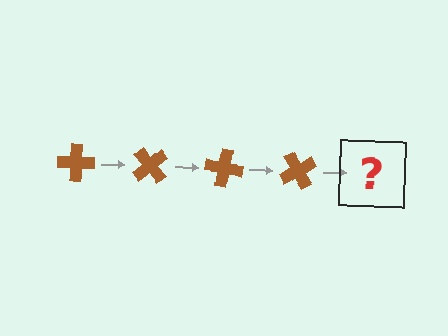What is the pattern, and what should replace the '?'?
The pattern is that the cross rotates 50 degrees each step. The '?' should be a brown cross rotated 200 degrees.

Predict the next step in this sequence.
The next step is a brown cross rotated 200 degrees.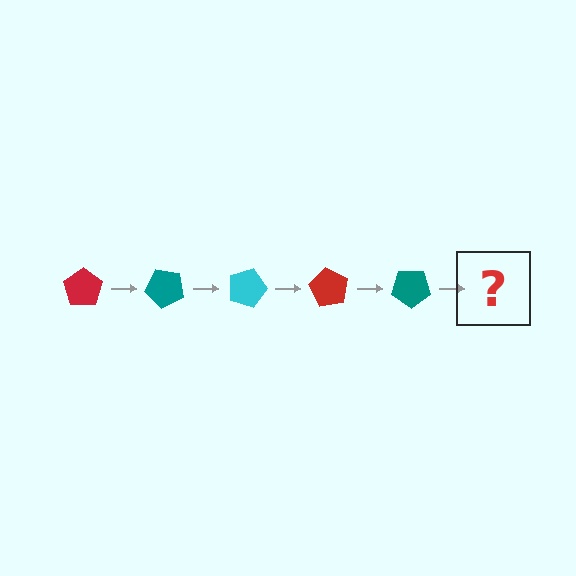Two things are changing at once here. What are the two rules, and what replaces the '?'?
The two rules are that it rotates 45 degrees each step and the color cycles through red, teal, and cyan. The '?' should be a cyan pentagon, rotated 225 degrees from the start.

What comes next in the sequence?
The next element should be a cyan pentagon, rotated 225 degrees from the start.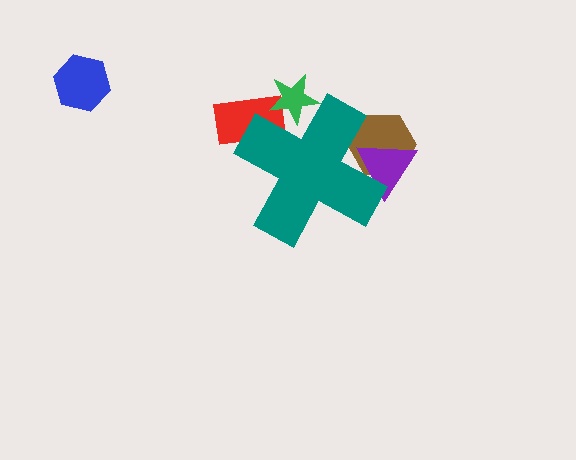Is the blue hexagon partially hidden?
No, the blue hexagon is fully visible.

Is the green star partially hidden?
Yes, the green star is partially hidden behind the teal cross.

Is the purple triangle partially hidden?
Yes, the purple triangle is partially hidden behind the teal cross.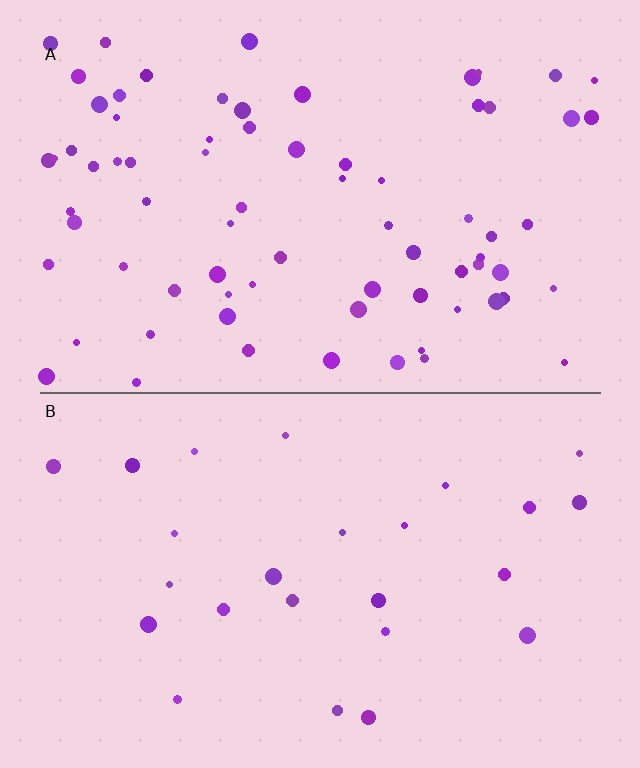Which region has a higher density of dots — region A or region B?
A (the top).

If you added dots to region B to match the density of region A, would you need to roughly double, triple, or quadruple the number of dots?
Approximately triple.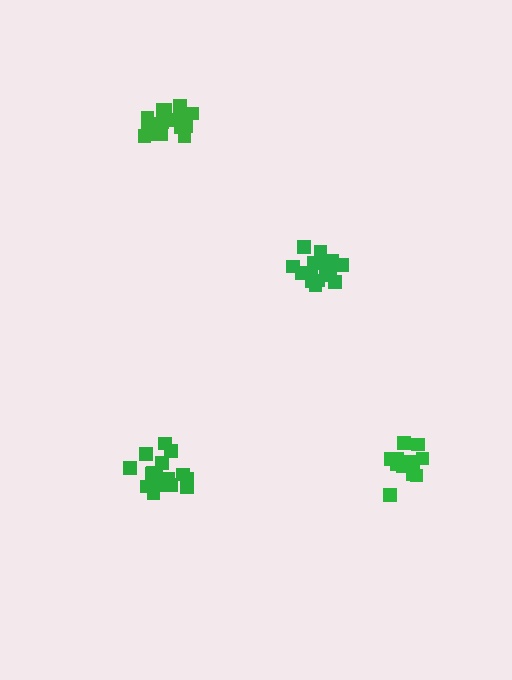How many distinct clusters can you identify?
There are 4 distinct clusters.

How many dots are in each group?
Group 1: 15 dots, Group 2: 13 dots, Group 3: 16 dots, Group 4: 17 dots (61 total).